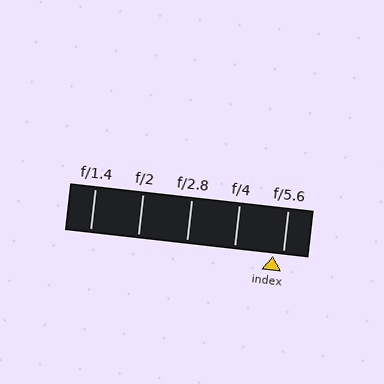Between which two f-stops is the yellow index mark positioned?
The index mark is between f/4 and f/5.6.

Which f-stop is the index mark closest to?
The index mark is closest to f/5.6.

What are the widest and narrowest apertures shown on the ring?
The widest aperture shown is f/1.4 and the narrowest is f/5.6.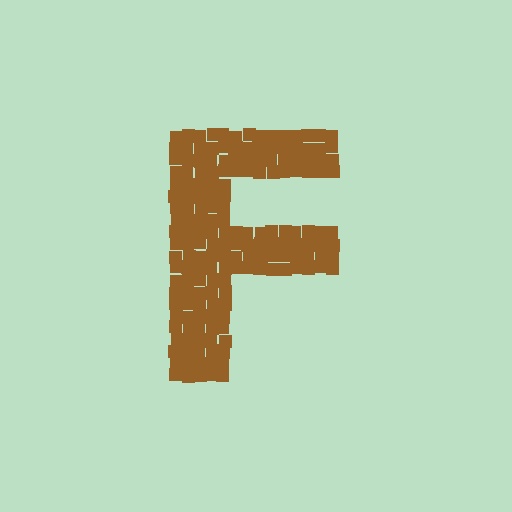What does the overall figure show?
The overall figure shows the letter F.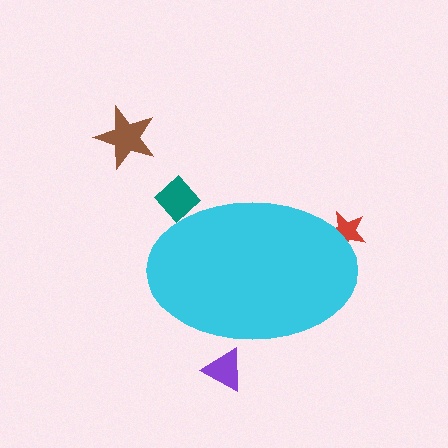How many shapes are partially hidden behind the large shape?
3 shapes are partially hidden.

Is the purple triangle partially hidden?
Yes, the purple triangle is partially hidden behind the cyan ellipse.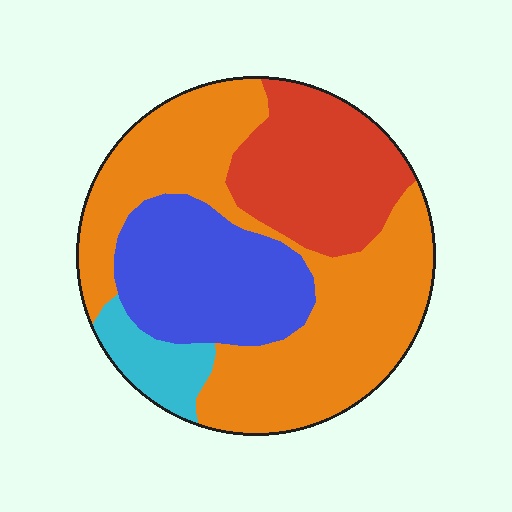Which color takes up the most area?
Orange, at roughly 50%.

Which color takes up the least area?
Cyan, at roughly 5%.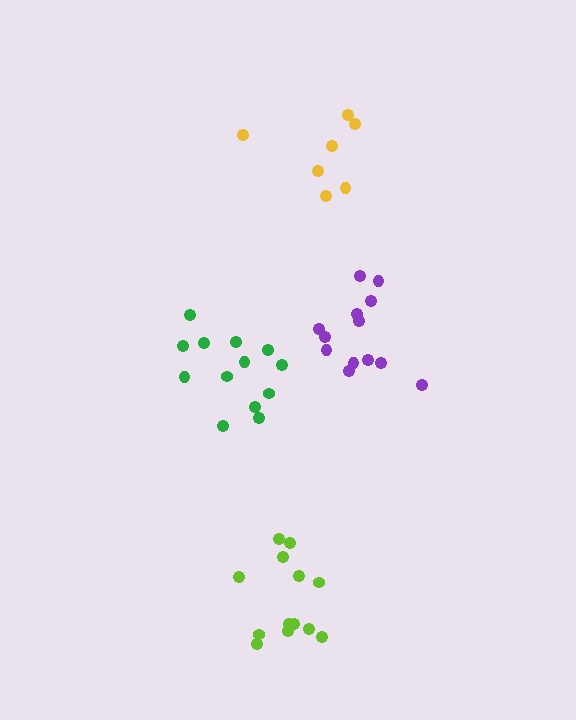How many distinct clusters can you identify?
There are 4 distinct clusters.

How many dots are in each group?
Group 1: 7 dots, Group 2: 13 dots, Group 3: 13 dots, Group 4: 13 dots (46 total).